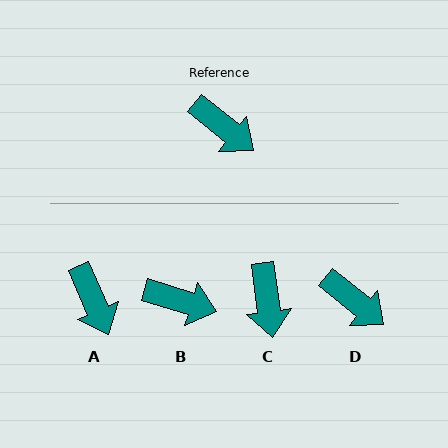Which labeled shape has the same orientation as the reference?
D.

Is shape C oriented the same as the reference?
No, it is off by about 44 degrees.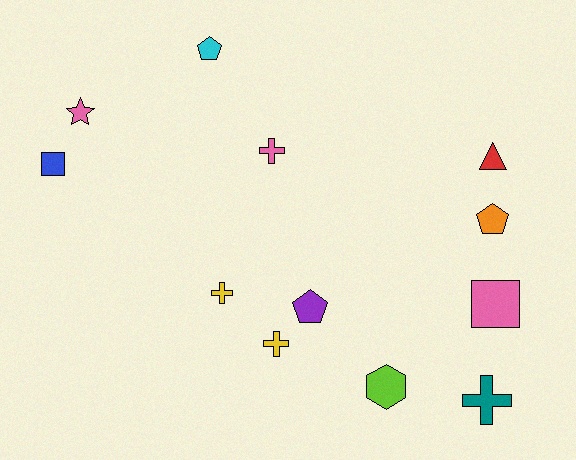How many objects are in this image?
There are 12 objects.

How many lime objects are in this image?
There is 1 lime object.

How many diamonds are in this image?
There are no diamonds.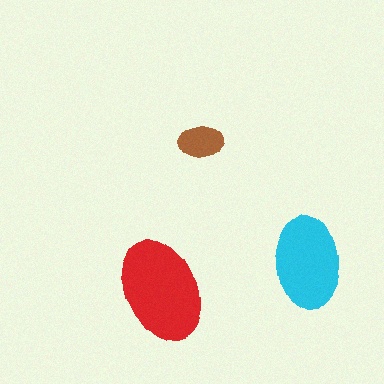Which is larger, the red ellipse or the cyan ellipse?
The red one.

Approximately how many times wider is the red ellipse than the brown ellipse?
About 2.5 times wider.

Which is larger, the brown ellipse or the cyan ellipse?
The cyan one.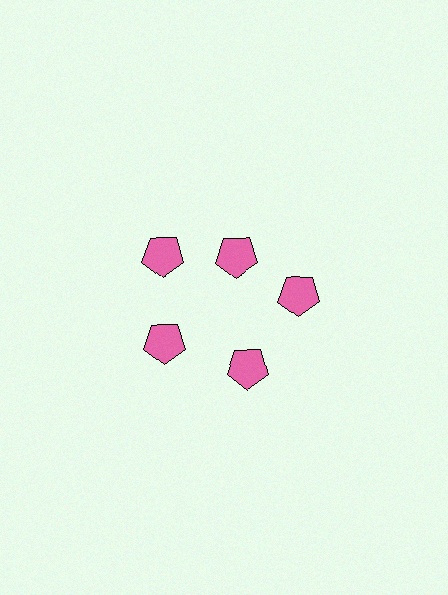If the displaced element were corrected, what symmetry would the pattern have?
It would have 5-fold rotational symmetry — the pattern would map onto itself every 72 degrees.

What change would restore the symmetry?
The symmetry would be restored by moving it outward, back onto the ring so that all 5 pentagons sit at equal angles and equal distance from the center.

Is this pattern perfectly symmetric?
No. The 5 pink pentagons are arranged in a ring, but one element near the 1 o'clock position is pulled inward toward the center, breaking the 5-fold rotational symmetry.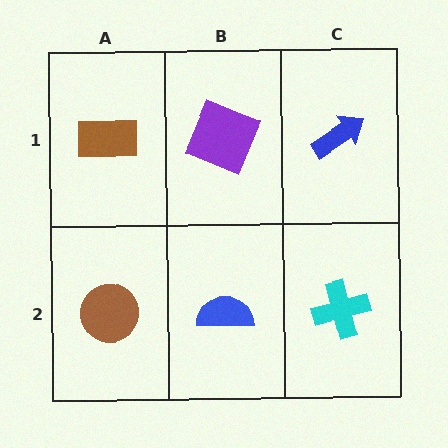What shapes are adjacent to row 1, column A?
A brown circle (row 2, column A), a purple square (row 1, column B).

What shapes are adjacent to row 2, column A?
A brown rectangle (row 1, column A), a blue semicircle (row 2, column B).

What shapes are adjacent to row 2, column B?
A purple square (row 1, column B), a brown circle (row 2, column A), a cyan cross (row 2, column C).